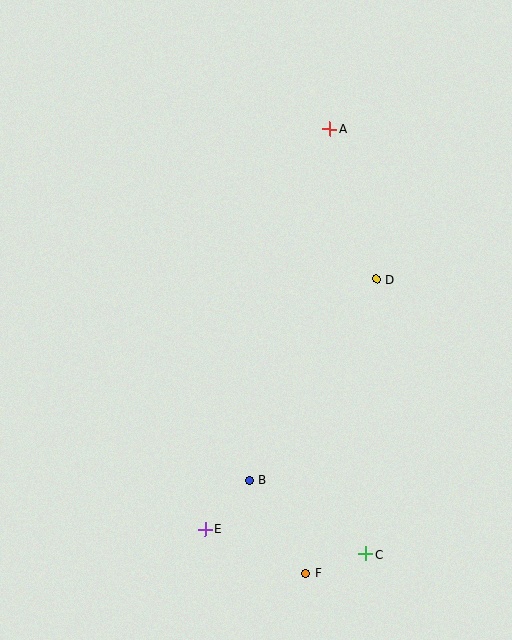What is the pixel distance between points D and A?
The distance between D and A is 157 pixels.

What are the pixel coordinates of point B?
Point B is at (249, 480).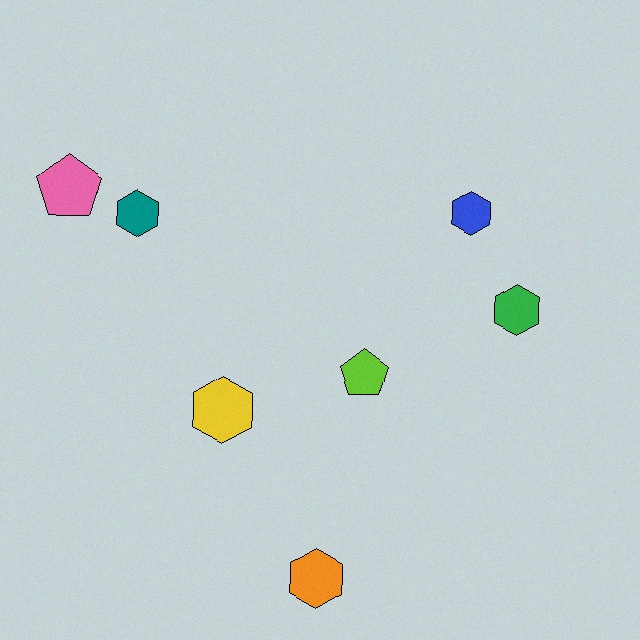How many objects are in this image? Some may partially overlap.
There are 7 objects.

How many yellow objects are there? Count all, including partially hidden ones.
There is 1 yellow object.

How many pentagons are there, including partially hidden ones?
There are 2 pentagons.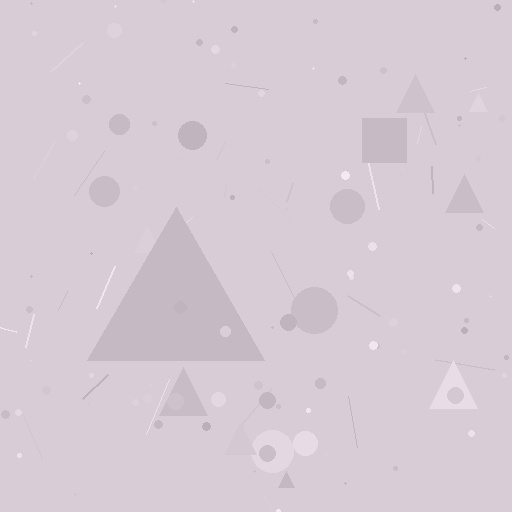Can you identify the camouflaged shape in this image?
The camouflaged shape is a triangle.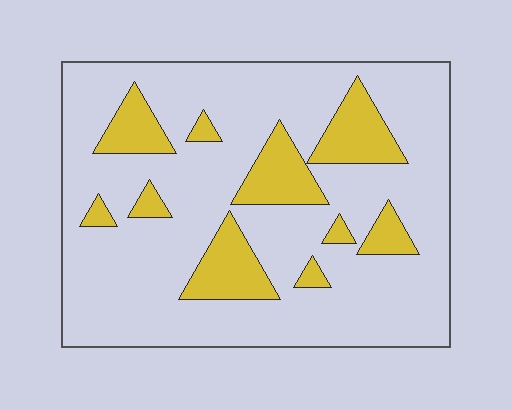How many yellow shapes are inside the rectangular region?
10.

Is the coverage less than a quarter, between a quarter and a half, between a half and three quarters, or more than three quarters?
Less than a quarter.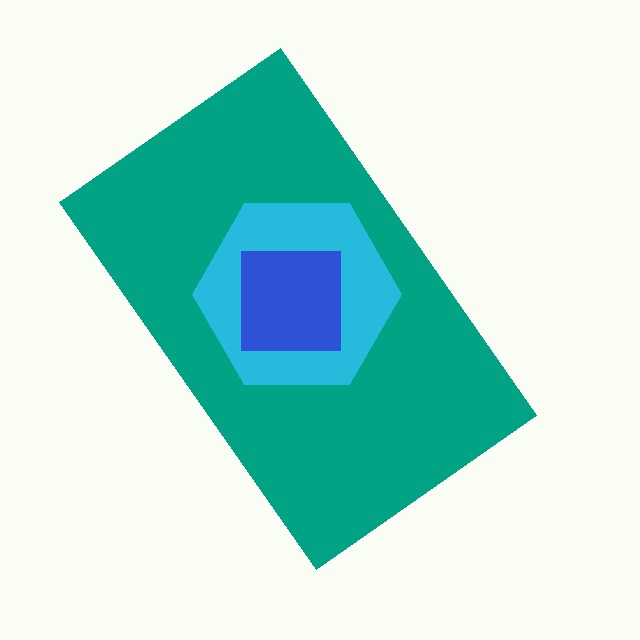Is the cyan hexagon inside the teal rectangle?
Yes.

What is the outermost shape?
The teal rectangle.